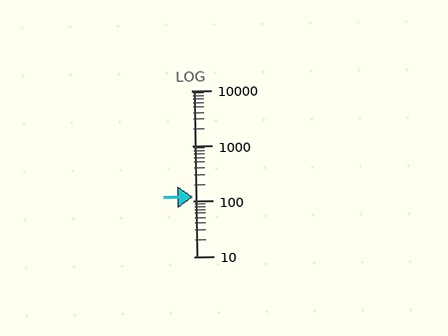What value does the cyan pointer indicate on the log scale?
The pointer indicates approximately 120.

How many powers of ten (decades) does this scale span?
The scale spans 3 decades, from 10 to 10000.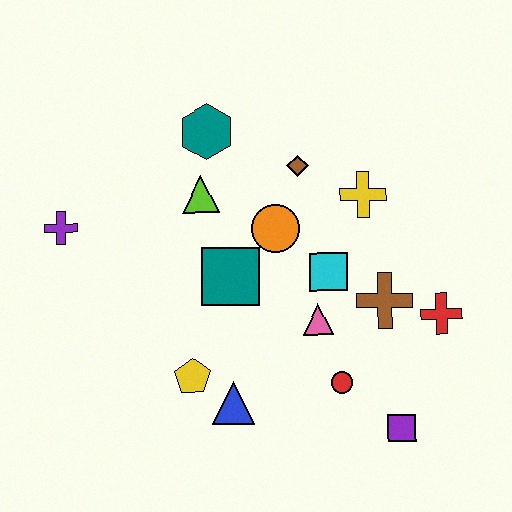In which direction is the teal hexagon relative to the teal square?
The teal hexagon is above the teal square.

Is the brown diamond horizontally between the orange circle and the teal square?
No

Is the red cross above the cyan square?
No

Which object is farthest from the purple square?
The purple cross is farthest from the purple square.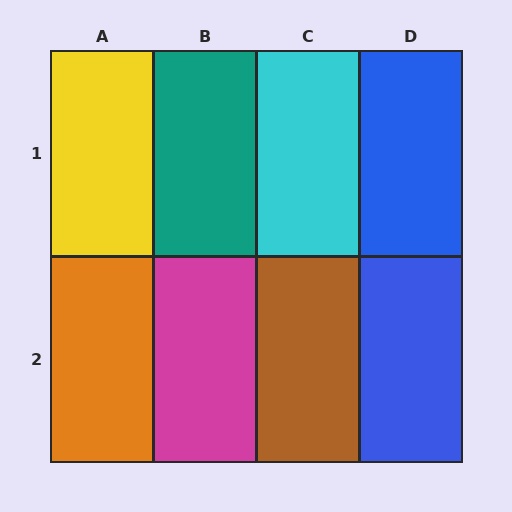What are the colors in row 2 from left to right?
Orange, magenta, brown, blue.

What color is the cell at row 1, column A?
Yellow.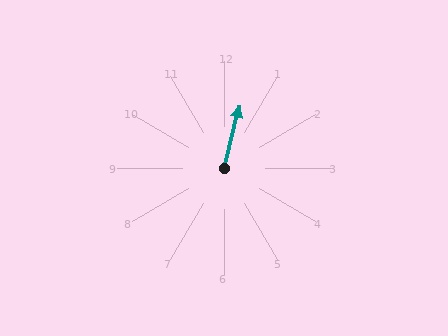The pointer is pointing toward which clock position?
Roughly 12 o'clock.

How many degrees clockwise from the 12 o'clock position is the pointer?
Approximately 14 degrees.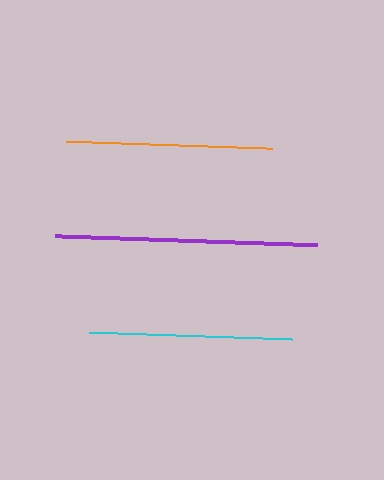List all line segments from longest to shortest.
From longest to shortest: purple, orange, cyan.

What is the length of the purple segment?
The purple segment is approximately 262 pixels long.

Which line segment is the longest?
The purple line is the longest at approximately 262 pixels.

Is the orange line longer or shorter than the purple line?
The purple line is longer than the orange line.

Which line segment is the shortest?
The cyan line is the shortest at approximately 203 pixels.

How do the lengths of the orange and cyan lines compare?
The orange and cyan lines are approximately the same length.